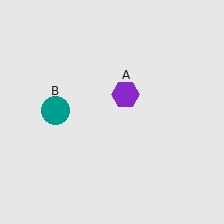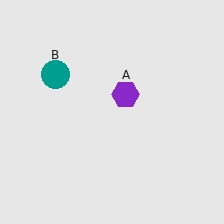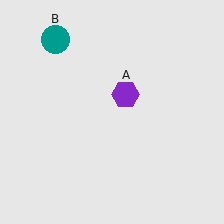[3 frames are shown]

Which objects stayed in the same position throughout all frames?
Purple hexagon (object A) remained stationary.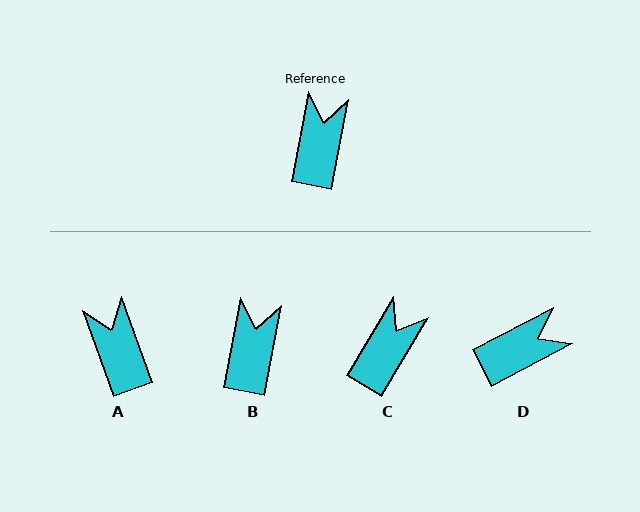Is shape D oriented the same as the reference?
No, it is off by about 52 degrees.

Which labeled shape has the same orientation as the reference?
B.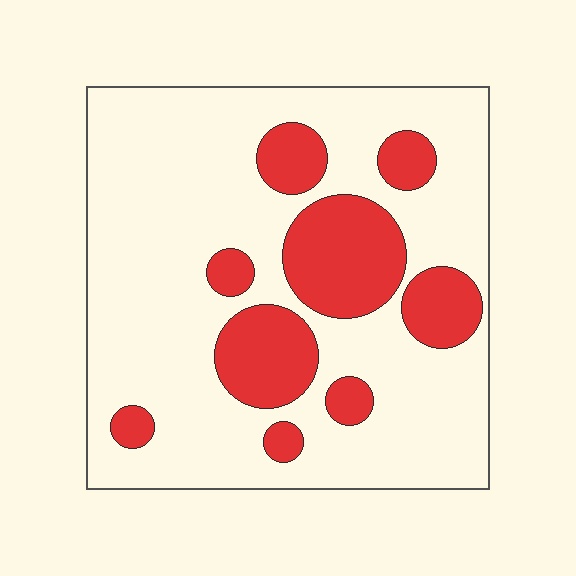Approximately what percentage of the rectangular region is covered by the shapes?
Approximately 25%.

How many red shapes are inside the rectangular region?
9.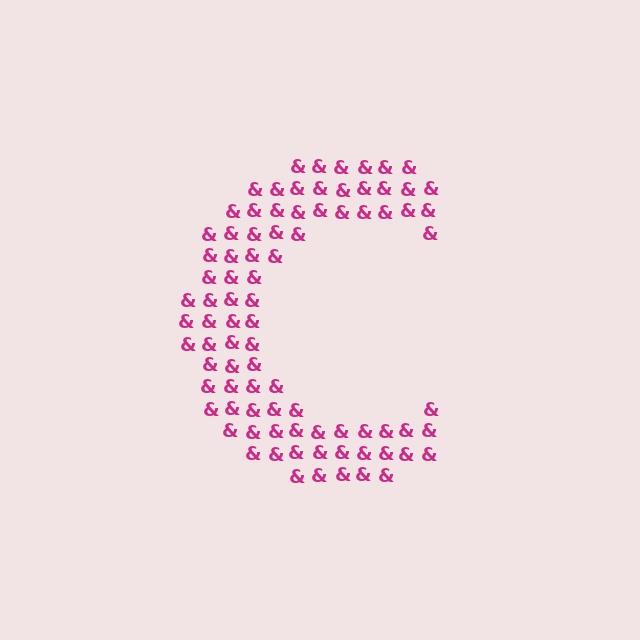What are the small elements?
The small elements are ampersands.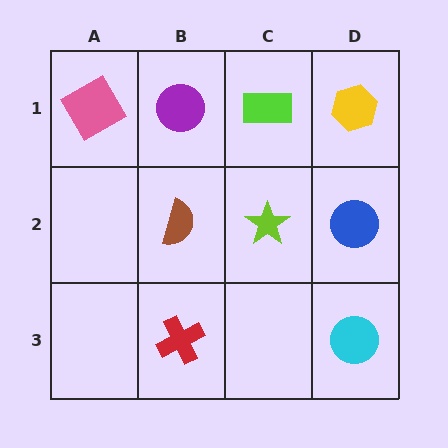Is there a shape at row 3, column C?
No, that cell is empty.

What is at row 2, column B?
A brown semicircle.